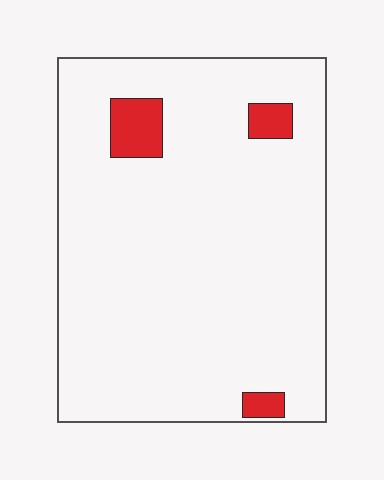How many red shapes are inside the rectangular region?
3.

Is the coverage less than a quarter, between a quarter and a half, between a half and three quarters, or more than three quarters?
Less than a quarter.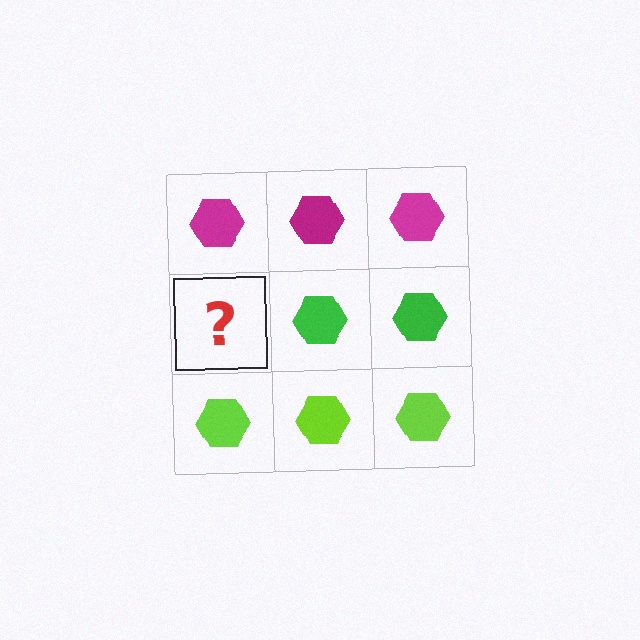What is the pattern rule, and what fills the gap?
The rule is that each row has a consistent color. The gap should be filled with a green hexagon.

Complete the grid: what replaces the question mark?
The question mark should be replaced with a green hexagon.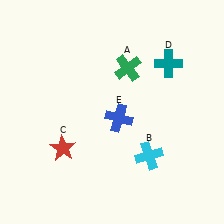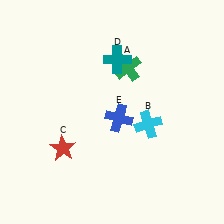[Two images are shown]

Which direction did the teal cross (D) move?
The teal cross (D) moved left.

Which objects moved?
The objects that moved are: the cyan cross (B), the teal cross (D).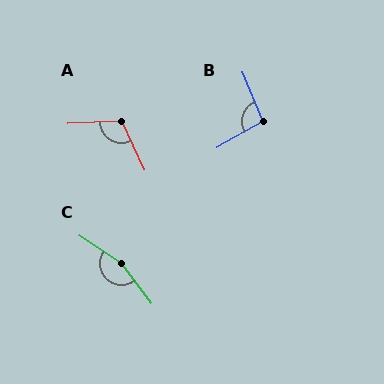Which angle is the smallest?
B, at approximately 97 degrees.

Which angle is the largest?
C, at approximately 161 degrees.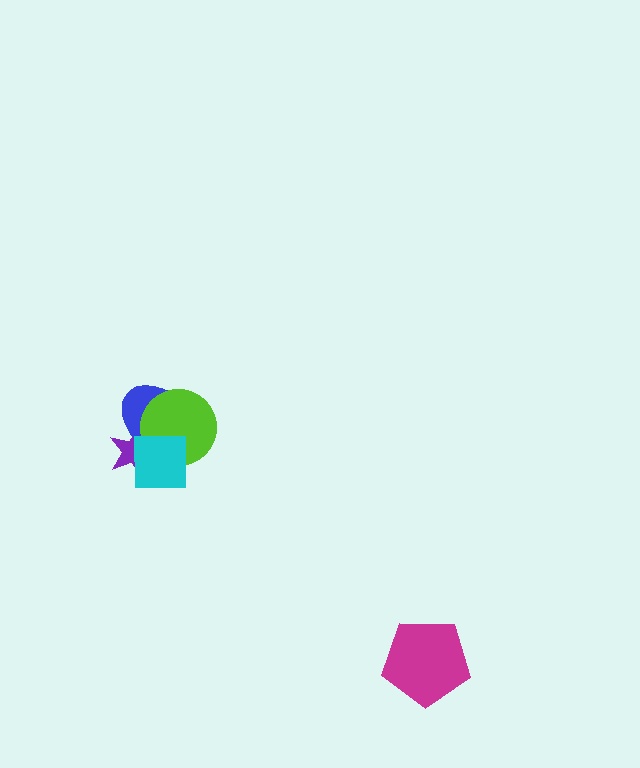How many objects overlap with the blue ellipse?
3 objects overlap with the blue ellipse.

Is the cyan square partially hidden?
No, no other shape covers it.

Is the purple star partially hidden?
Yes, it is partially covered by another shape.